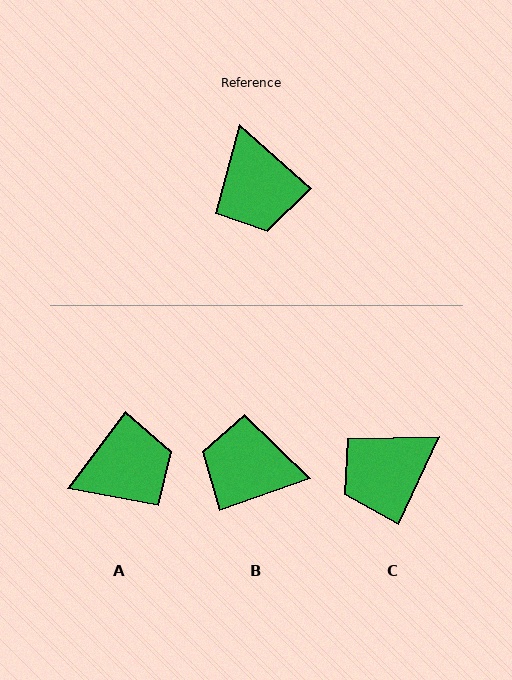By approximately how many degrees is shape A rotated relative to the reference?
Approximately 95 degrees counter-clockwise.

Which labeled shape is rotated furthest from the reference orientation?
B, about 119 degrees away.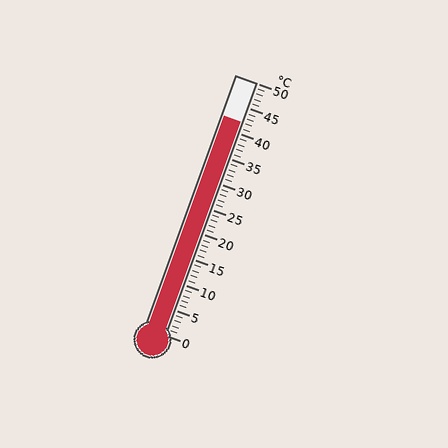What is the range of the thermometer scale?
The thermometer scale ranges from 0°C to 50°C.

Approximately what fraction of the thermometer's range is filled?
The thermometer is filled to approximately 85% of its range.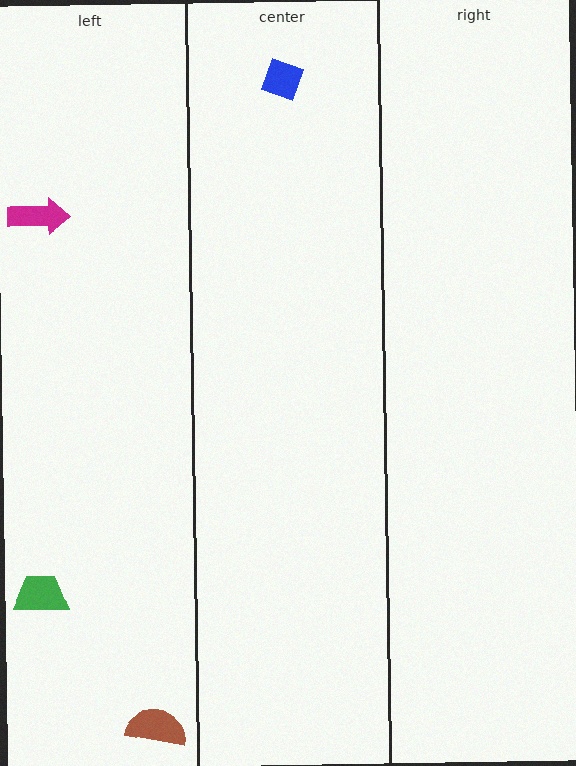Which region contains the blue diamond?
The center region.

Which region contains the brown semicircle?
The left region.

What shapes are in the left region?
The brown semicircle, the green trapezoid, the magenta arrow.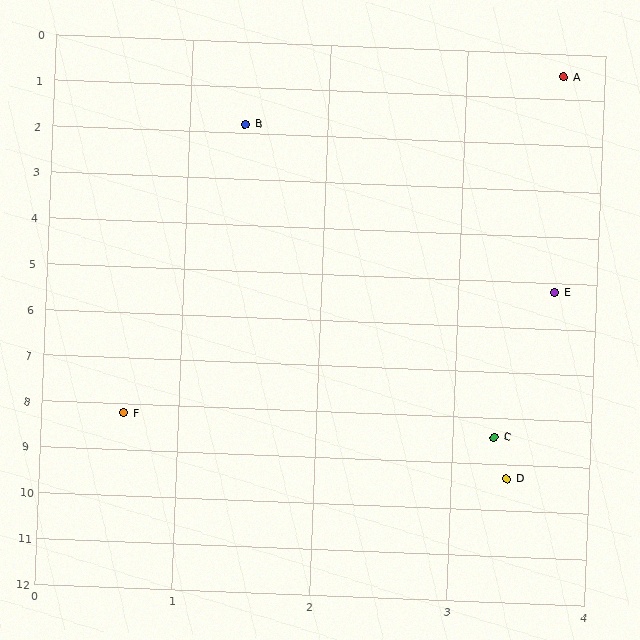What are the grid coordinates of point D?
Point D is at approximately (3.4, 9.3).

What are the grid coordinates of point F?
Point F is at approximately (0.6, 8.2).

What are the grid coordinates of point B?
Point B is at approximately (1.4, 1.8).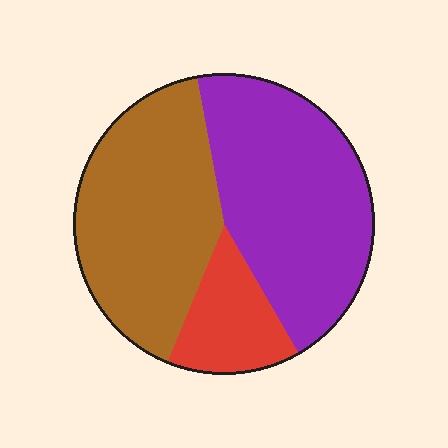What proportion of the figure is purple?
Purple covers roughly 45% of the figure.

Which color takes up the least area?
Red, at roughly 15%.